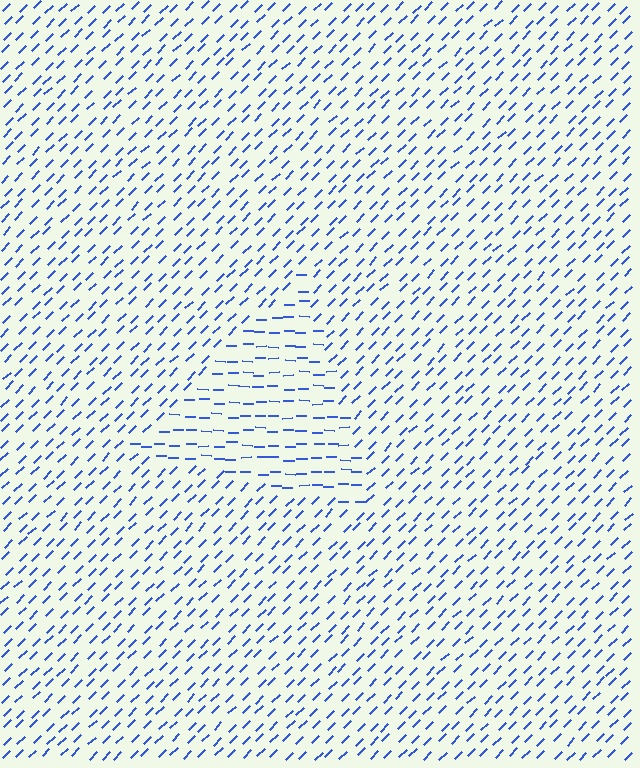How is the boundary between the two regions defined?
The boundary is defined purely by a change in line orientation (approximately 45 degrees difference). All lines are the same color and thickness.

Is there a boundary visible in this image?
Yes, there is a texture boundary formed by a change in line orientation.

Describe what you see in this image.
The image is filled with small blue line segments. A triangle region in the image has lines oriented differently from the surrounding lines, creating a visible texture boundary.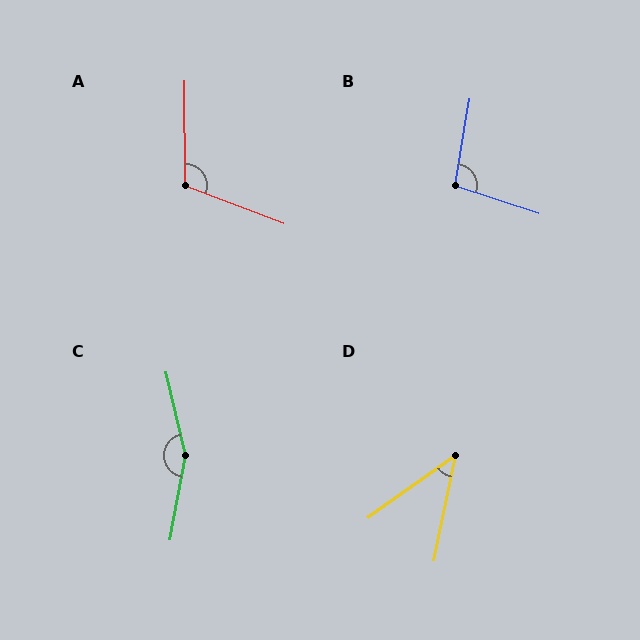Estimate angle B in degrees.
Approximately 99 degrees.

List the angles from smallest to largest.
D (43°), B (99°), A (111°), C (156°).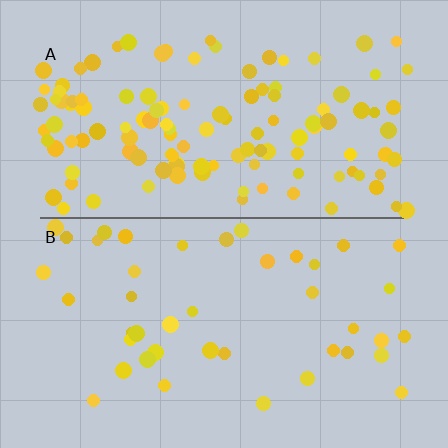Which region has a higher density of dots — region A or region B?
A (the top).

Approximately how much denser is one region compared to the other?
Approximately 2.9× — region A over region B.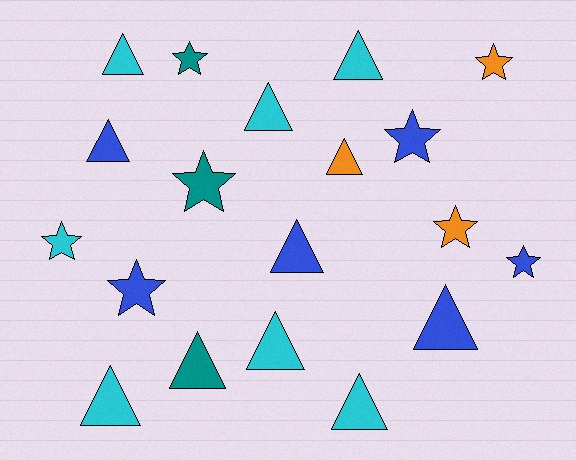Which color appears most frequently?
Cyan, with 7 objects.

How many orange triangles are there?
There is 1 orange triangle.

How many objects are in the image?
There are 19 objects.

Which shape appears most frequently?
Triangle, with 11 objects.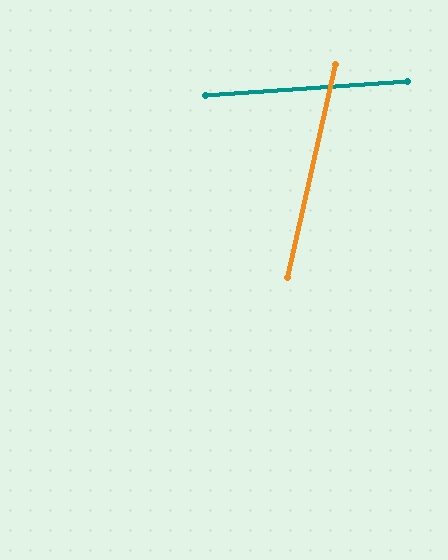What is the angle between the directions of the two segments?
Approximately 73 degrees.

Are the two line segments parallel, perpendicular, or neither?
Neither parallel nor perpendicular — they differ by about 73°.